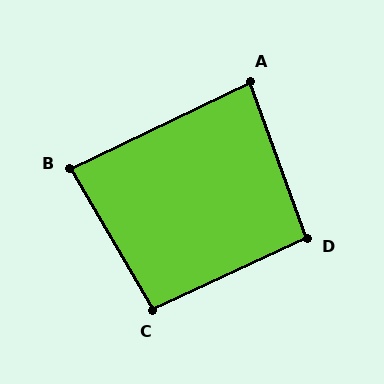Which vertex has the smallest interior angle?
A, at approximately 85 degrees.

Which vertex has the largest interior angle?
C, at approximately 95 degrees.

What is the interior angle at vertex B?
Approximately 85 degrees (approximately right).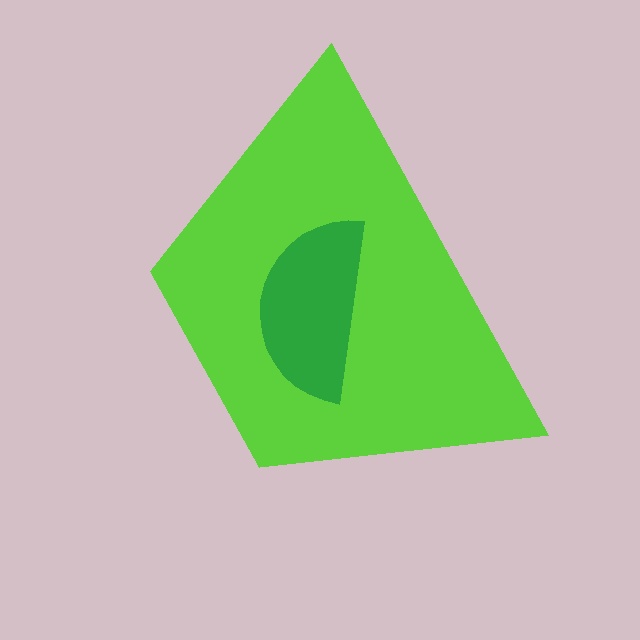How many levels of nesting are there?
2.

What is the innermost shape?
The green semicircle.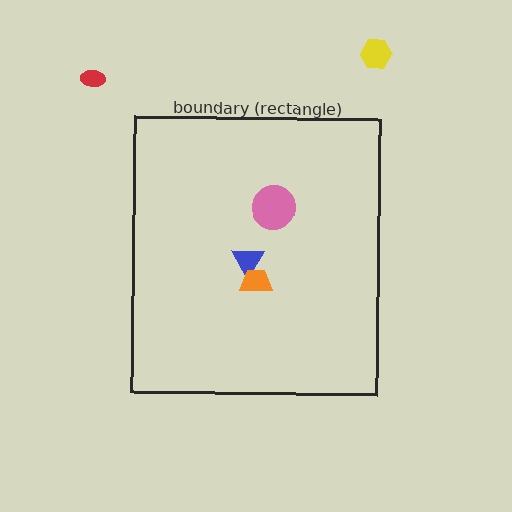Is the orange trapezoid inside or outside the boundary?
Inside.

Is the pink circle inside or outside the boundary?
Inside.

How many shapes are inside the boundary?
3 inside, 2 outside.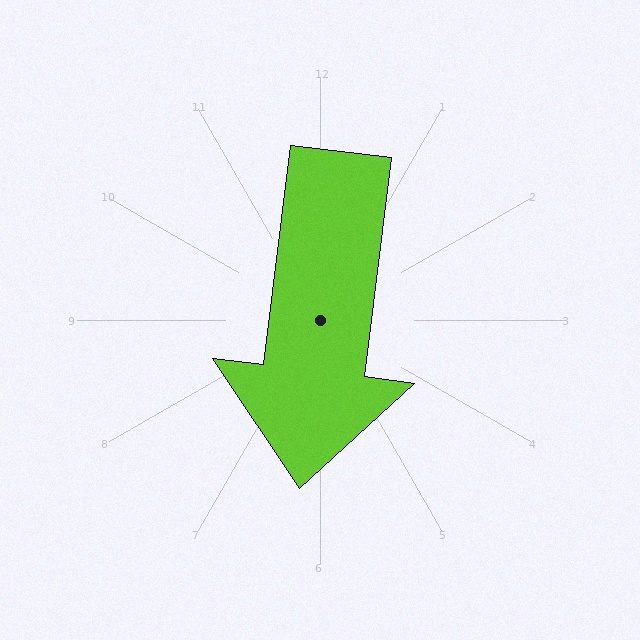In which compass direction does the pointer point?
South.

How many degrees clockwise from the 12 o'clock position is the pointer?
Approximately 187 degrees.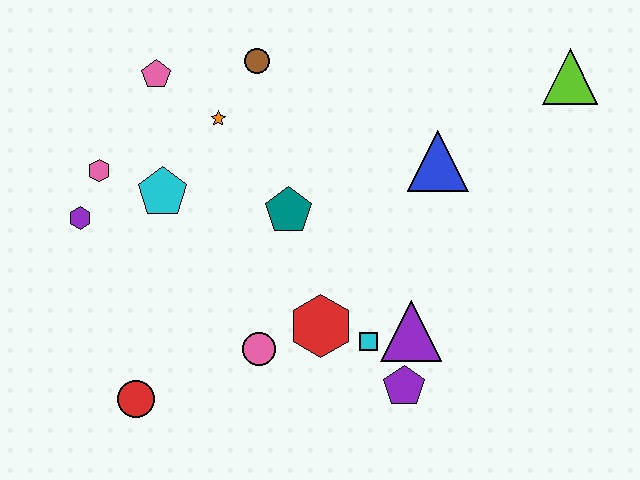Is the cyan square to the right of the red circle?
Yes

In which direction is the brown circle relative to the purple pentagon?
The brown circle is above the purple pentagon.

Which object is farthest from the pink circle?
The lime triangle is farthest from the pink circle.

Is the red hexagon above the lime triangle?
No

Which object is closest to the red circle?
The pink circle is closest to the red circle.